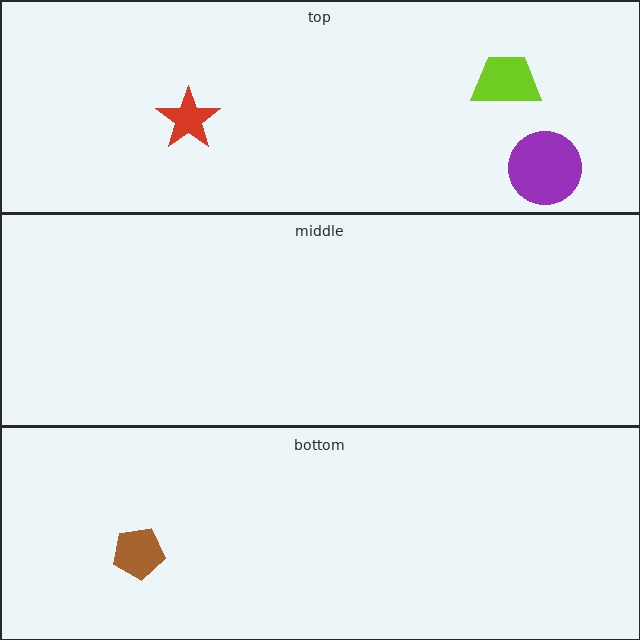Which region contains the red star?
The top region.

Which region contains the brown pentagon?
The bottom region.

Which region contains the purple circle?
The top region.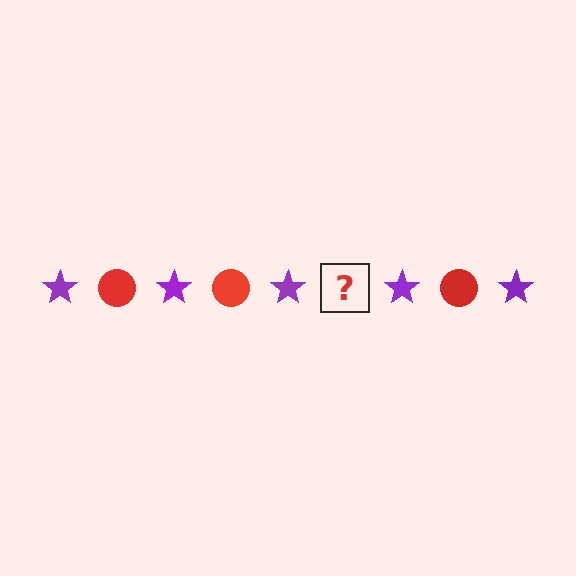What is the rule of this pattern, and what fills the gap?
The rule is that the pattern alternates between purple star and red circle. The gap should be filled with a red circle.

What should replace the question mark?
The question mark should be replaced with a red circle.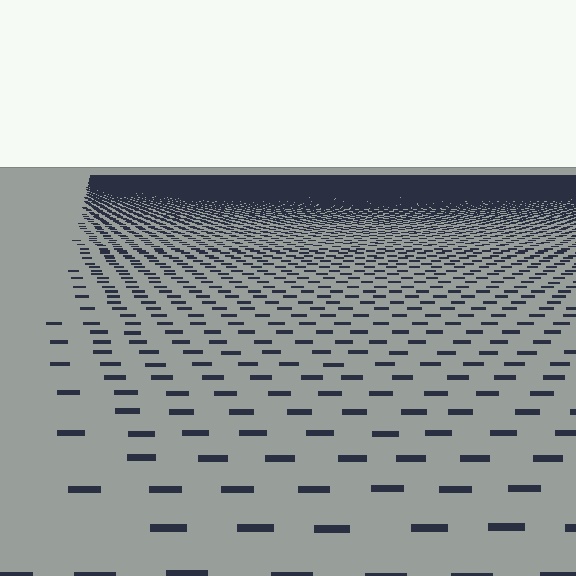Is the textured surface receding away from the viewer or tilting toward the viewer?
The surface is receding away from the viewer. Texture elements get smaller and denser toward the top.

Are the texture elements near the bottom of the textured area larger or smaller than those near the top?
Larger. Near the bottom, elements are closer to the viewer and appear at a bigger on-screen size.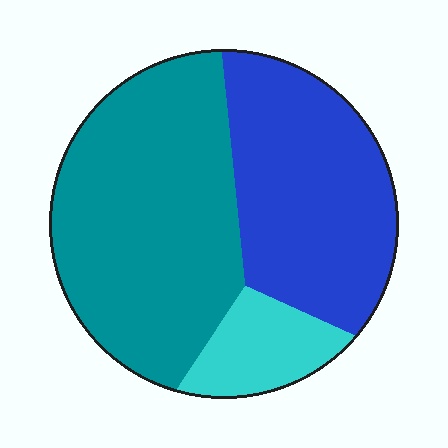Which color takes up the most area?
Teal, at roughly 50%.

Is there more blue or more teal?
Teal.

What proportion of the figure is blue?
Blue takes up about three eighths (3/8) of the figure.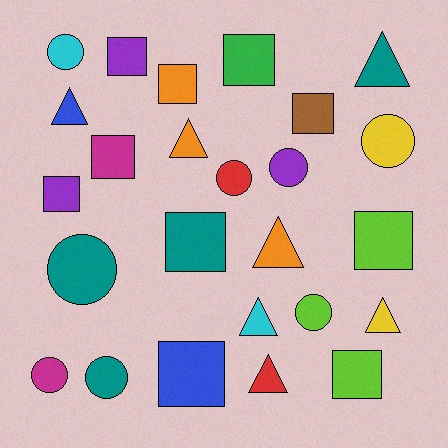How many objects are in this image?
There are 25 objects.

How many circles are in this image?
There are 8 circles.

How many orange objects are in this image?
There are 3 orange objects.